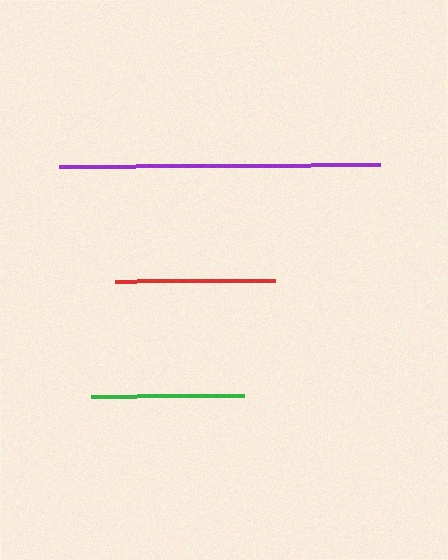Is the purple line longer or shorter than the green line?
The purple line is longer than the green line.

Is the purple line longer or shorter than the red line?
The purple line is longer than the red line.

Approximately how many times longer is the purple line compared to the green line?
The purple line is approximately 2.1 times the length of the green line.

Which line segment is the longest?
The purple line is the longest at approximately 321 pixels.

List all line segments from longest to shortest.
From longest to shortest: purple, red, green.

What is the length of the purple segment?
The purple segment is approximately 321 pixels long.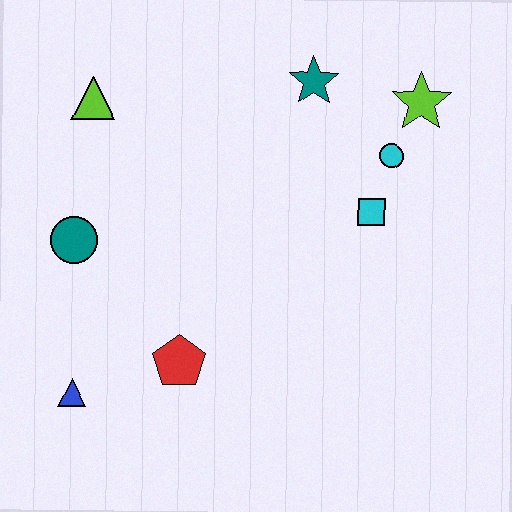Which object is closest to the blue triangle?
The red pentagon is closest to the blue triangle.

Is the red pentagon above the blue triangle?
Yes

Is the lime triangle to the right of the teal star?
No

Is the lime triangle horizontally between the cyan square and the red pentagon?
No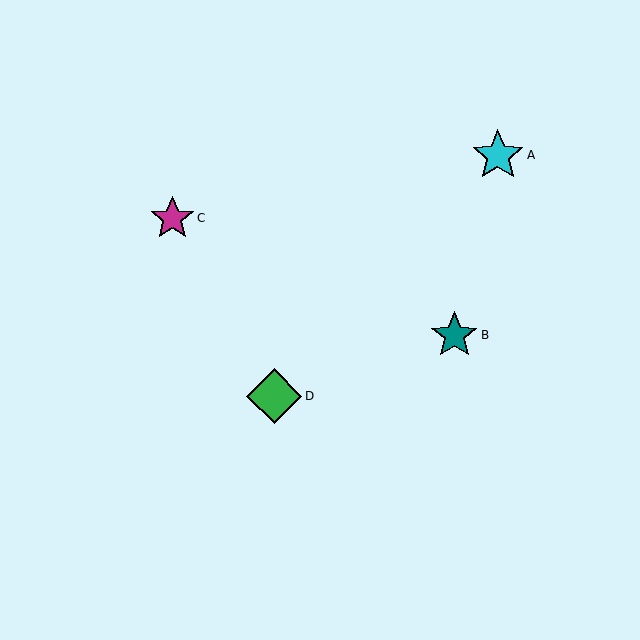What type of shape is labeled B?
Shape B is a teal star.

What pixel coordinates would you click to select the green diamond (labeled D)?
Click at (274, 396) to select the green diamond D.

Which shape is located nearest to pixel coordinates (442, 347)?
The teal star (labeled B) at (454, 335) is nearest to that location.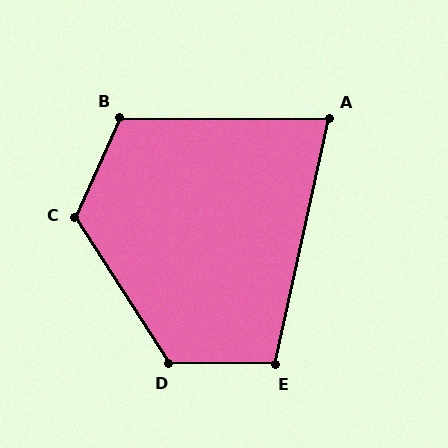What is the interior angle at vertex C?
Approximately 123 degrees (obtuse).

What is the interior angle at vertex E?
Approximately 102 degrees (obtuse).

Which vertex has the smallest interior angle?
A, at approximately 78 degrees.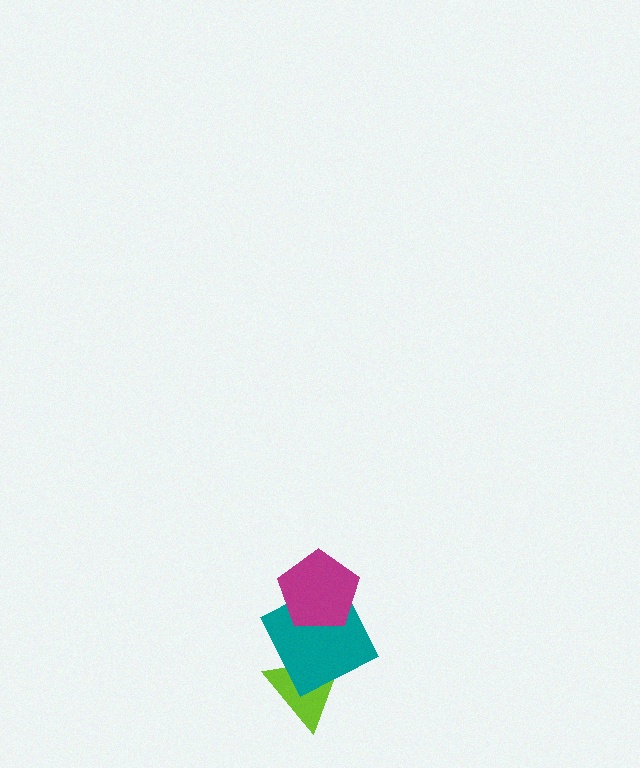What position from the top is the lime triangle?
The lime triangle is 3rd from the top.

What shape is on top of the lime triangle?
The teal square is on top of the lime triangle.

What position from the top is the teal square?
The teal square is 2nd from the top.